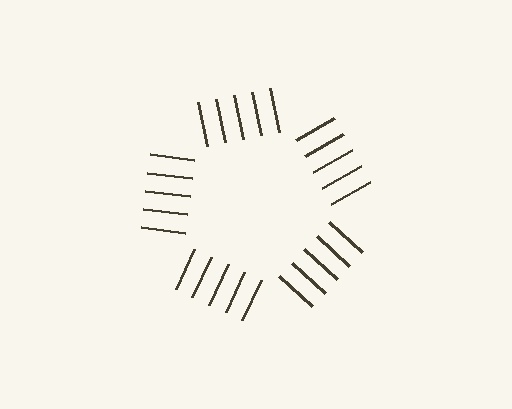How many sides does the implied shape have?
5 sides — the line-ends trace a pentagon.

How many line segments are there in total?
25 — 5 along each of the 5 edges.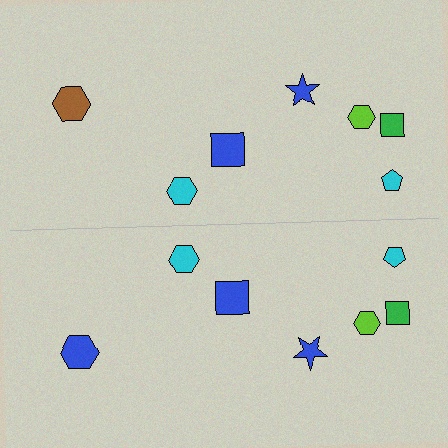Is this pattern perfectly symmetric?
No, the pattern is not perfectly symmetric. The blue hexagon on the bottom side breaks the symmetry — its mirror counterpart is brown.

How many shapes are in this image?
There are 14 shapes in this image.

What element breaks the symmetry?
The blue hexagon on the bottom side breaks the symmetry — its mirror counterpart is brown.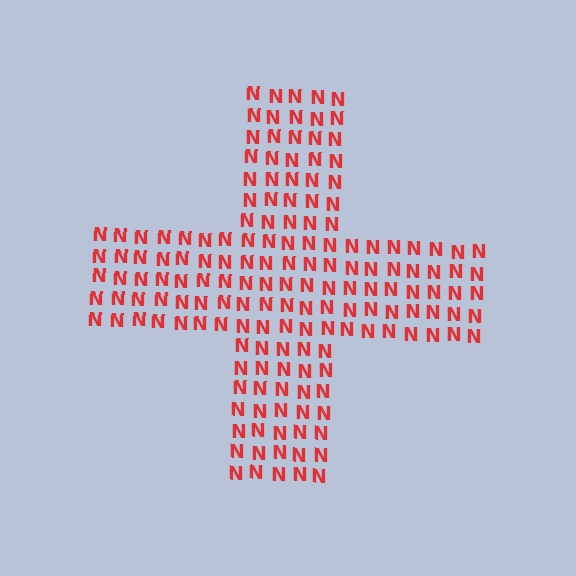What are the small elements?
The small elements are letter N's.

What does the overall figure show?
The overall figure shows a cross.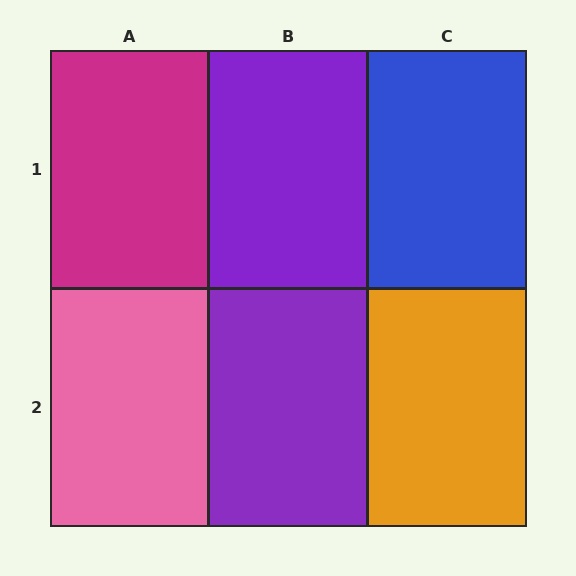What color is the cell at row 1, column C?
Blue.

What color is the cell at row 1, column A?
Magenta.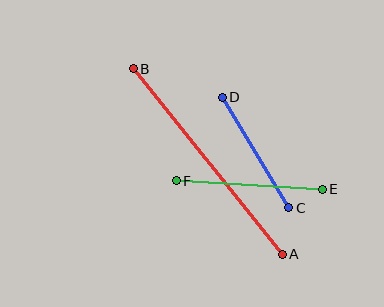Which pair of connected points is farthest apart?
Points A and B are farthest apart.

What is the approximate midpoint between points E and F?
The midpoint is at approximately (249, 185) pixels.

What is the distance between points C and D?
The distance is approximately 129 pixels.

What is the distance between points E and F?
The distance is approximately 147 pixels.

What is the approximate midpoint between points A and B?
The midpoint is at approximately (208, 162) pixels.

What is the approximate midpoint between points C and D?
The midpoint is at approximately (256, 153) pixels.